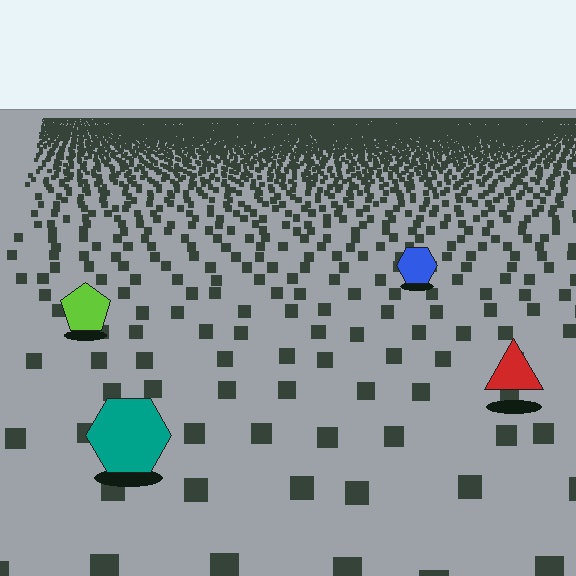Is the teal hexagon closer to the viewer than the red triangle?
Yes. The teal hexagon is closer — you can tell from the texture gradient: the ground texture is coarser near it.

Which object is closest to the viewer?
The teal hexagon is closest. The texture marks near it are larger and more spread out.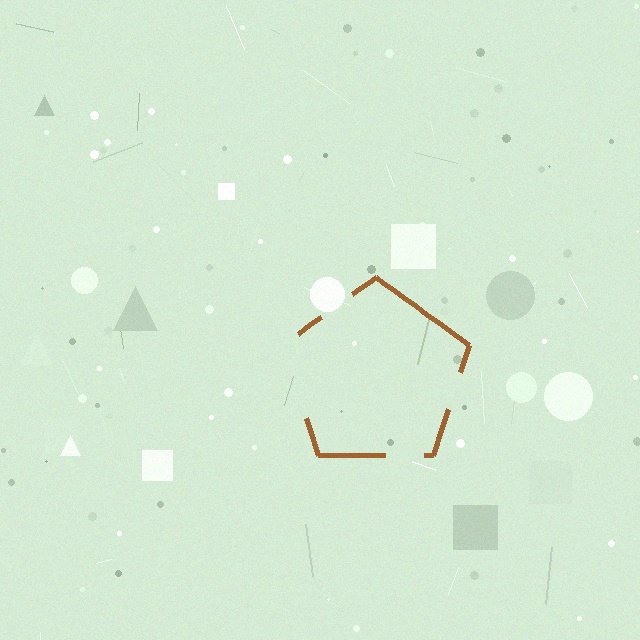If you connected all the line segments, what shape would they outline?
They would outline a pentagon.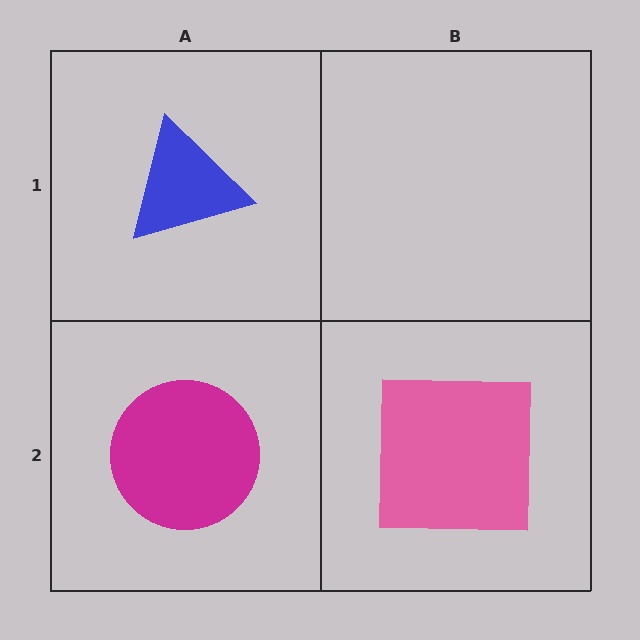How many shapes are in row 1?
1 shape.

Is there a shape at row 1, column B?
No, that cell is empty.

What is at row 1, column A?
A blue triangle.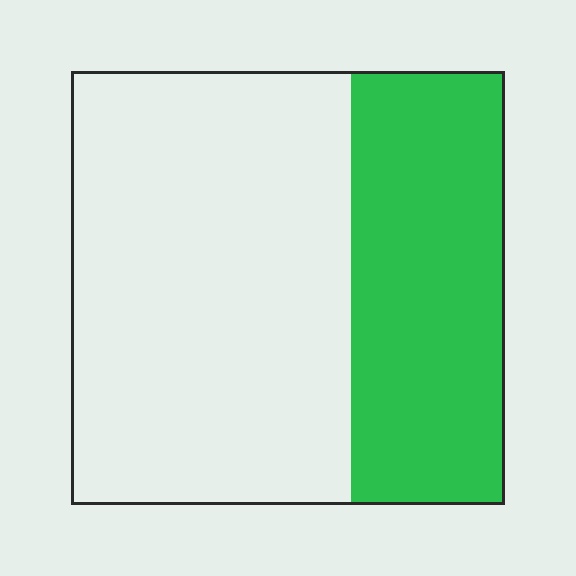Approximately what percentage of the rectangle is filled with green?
Approximately 35%.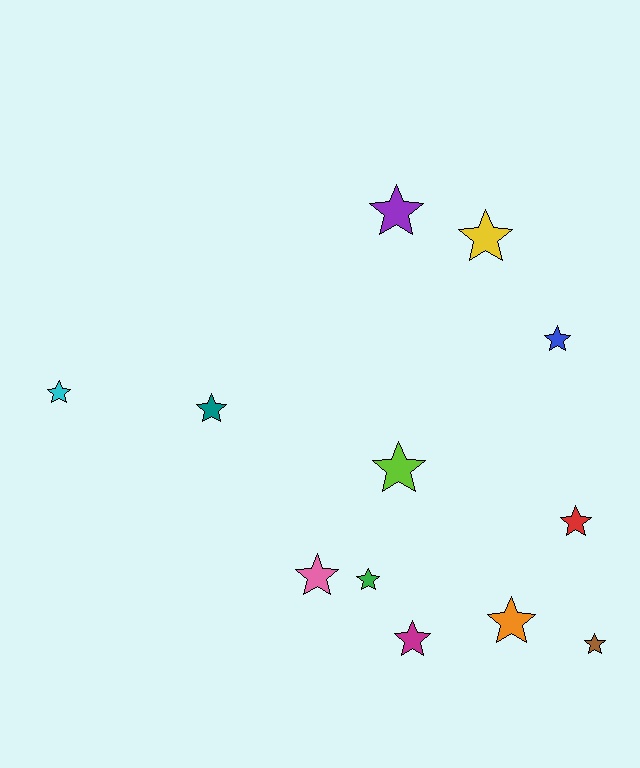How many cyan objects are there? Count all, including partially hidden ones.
There is 1 cyan object.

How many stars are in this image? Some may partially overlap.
There are 12 stars.